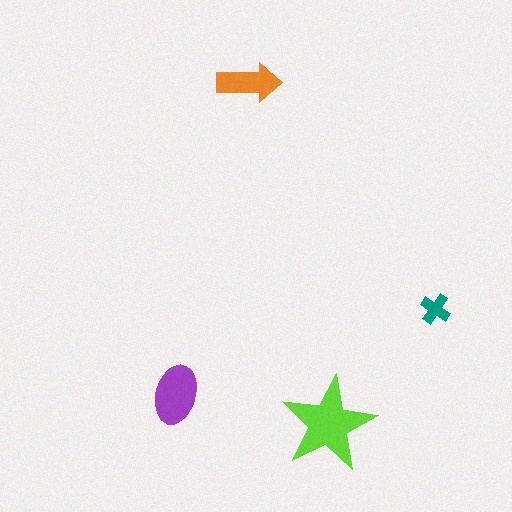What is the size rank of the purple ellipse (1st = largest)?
2nd.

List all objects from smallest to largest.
The teal cross, the orange arrow, the purple ellipse, the lime star.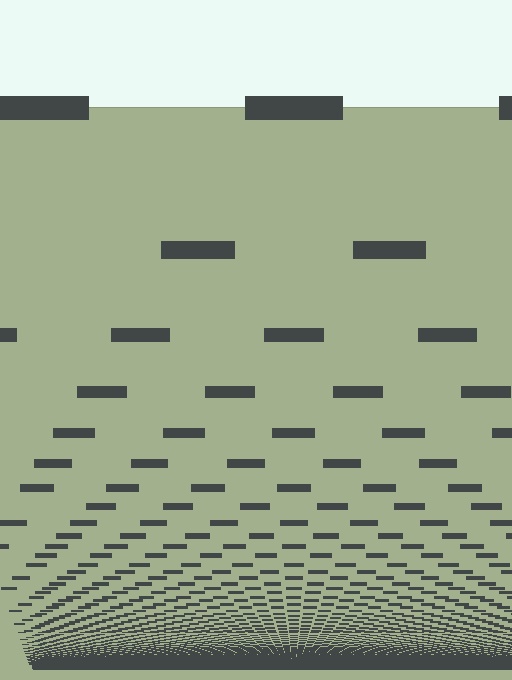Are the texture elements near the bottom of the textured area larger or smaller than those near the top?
Smaller. The gradient is inverted — elements near the bottom are smaller and denser.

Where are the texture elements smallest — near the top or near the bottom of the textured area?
Near the bottom.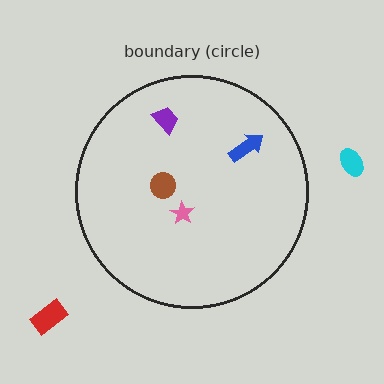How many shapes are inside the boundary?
4 inside, 2 outside.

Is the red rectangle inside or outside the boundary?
Outside.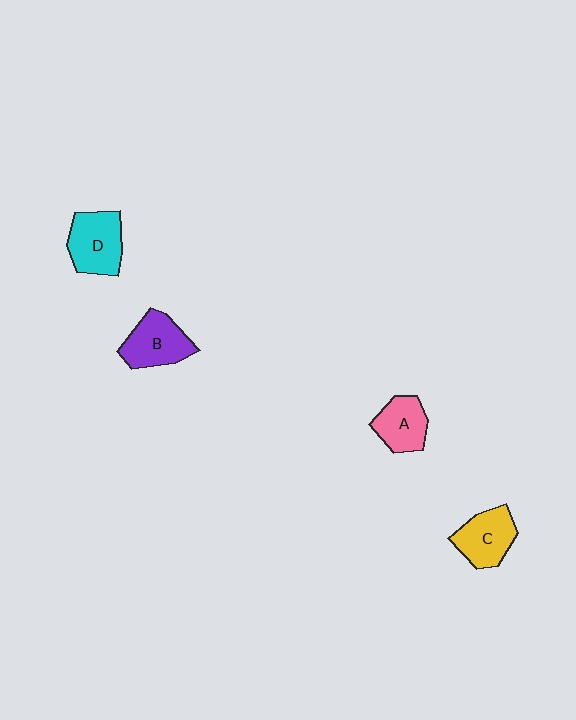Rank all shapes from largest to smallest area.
From largest to smallest: D (cyan), B (purple), C (yellow), A (pink).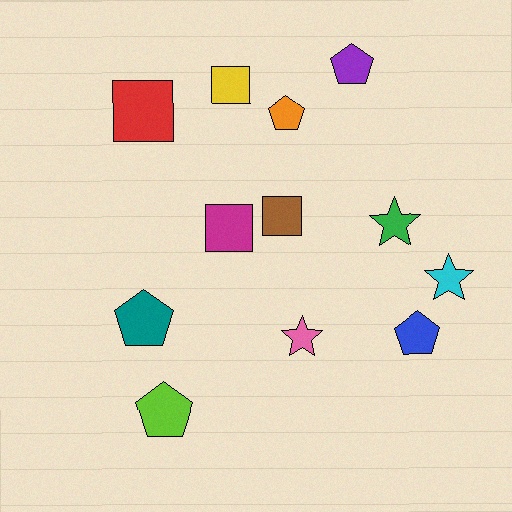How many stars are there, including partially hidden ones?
There are 3 stars.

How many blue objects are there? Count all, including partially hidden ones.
There is 1 blue object.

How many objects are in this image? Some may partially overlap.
There are 12 objects.